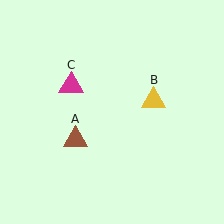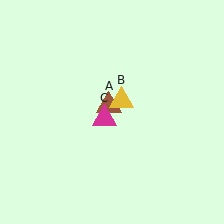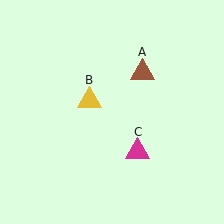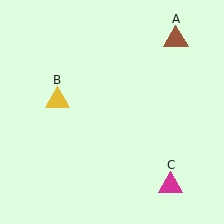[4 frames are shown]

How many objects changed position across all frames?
3 objects changed position: brown triangle (object A), yellow triangle (object B), magenta triangle (object C).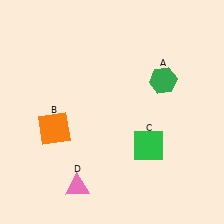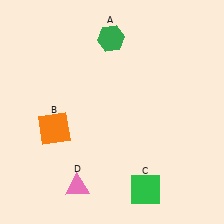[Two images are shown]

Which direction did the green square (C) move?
The green square (C) moved down.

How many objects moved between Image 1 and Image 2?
2 objects moved between the two images.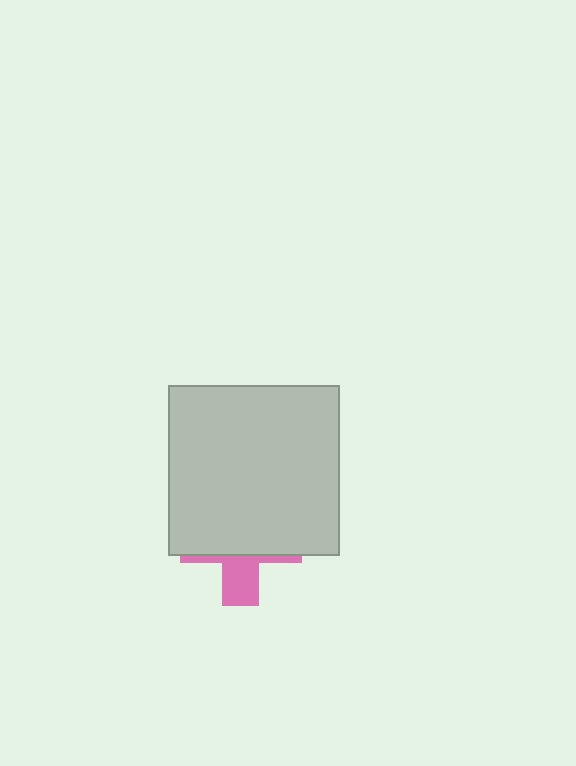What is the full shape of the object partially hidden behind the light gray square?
The partially hidden object is a pink cross.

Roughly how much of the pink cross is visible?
A small part of it is visible (roughly 33%).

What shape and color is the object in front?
The object in front is a light gray square.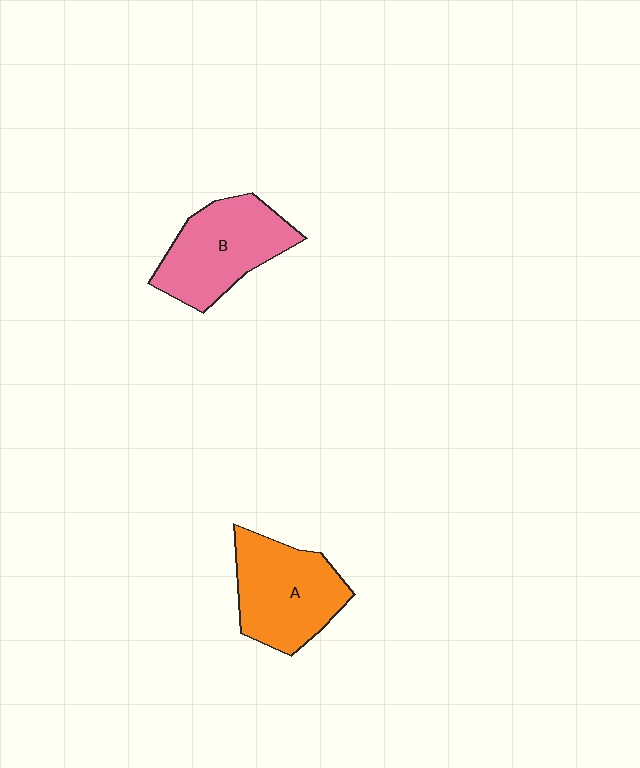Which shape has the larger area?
Shape A (orange).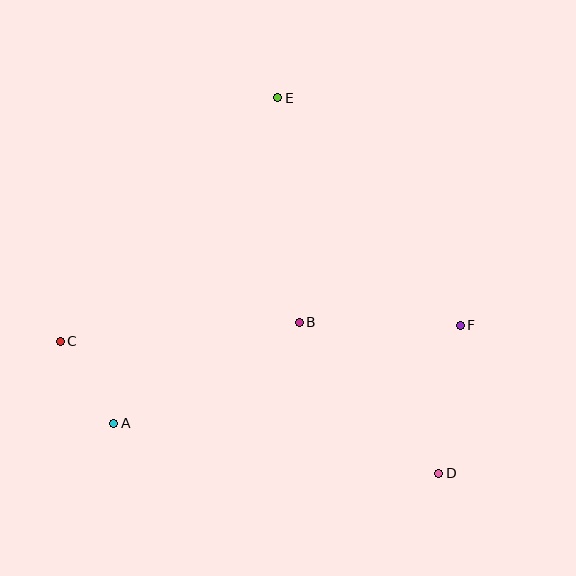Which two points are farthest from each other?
Points D and E are farthest from each other.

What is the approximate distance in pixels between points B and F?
The distance between B and F is approximately 161 pixels.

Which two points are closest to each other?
Points A and C are closest to each other.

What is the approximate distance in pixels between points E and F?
The distance between E and F is approximately 292 pixels.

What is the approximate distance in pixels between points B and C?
The distance between B and C is approximately 240 pixels.